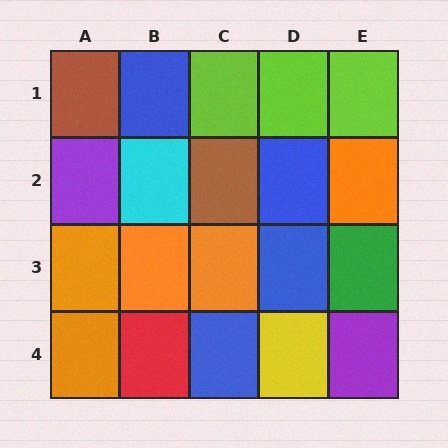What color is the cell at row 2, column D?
Blue.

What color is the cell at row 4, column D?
Yellow.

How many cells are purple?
2 cells are purple.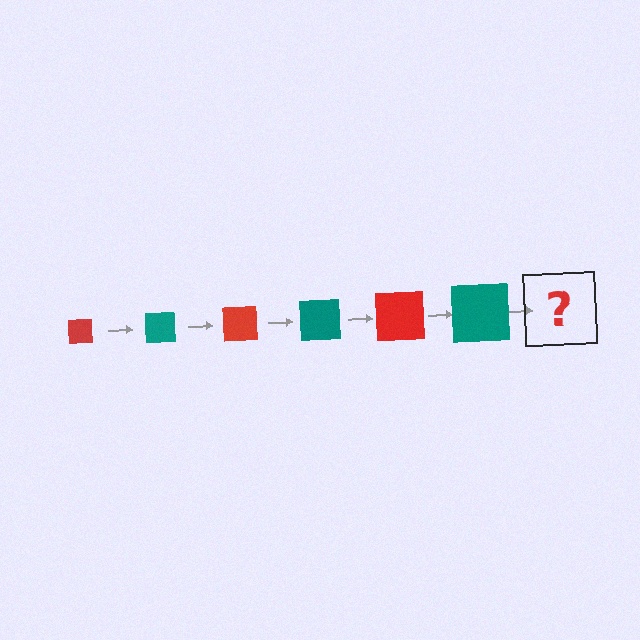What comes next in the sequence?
The next element should be a red square, larger than the previous one.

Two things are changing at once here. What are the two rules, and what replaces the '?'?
The two rules are that the square grows larger each step and the color cycles through red and teal. The '?' should be a red square, larger than the previous one.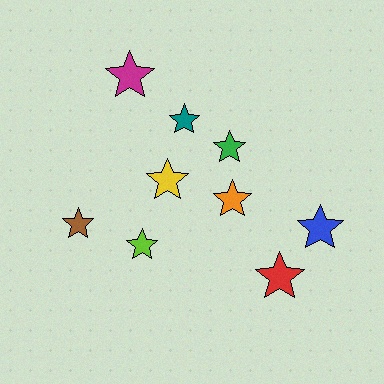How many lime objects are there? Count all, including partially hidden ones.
There is 1 lime object.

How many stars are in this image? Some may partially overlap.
There are 9 stars.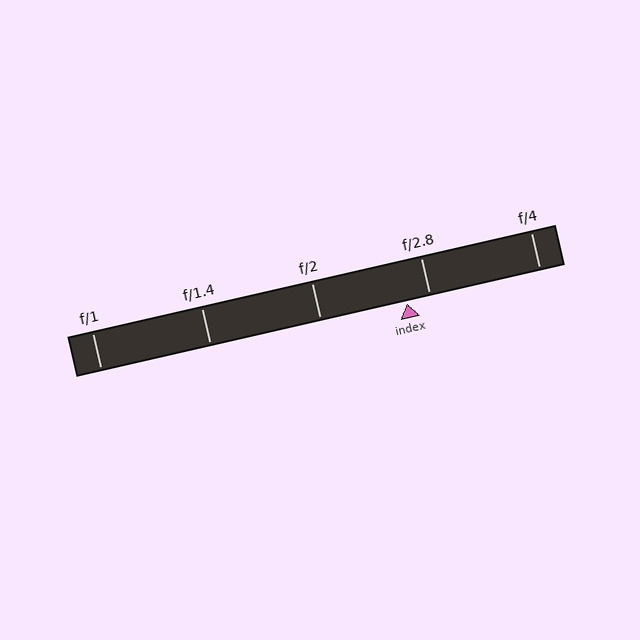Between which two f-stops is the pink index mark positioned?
The index mark is between f/2 and f/2.8.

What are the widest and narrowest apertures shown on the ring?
The widest aperture shown is f/1 and the narrowest is f/4.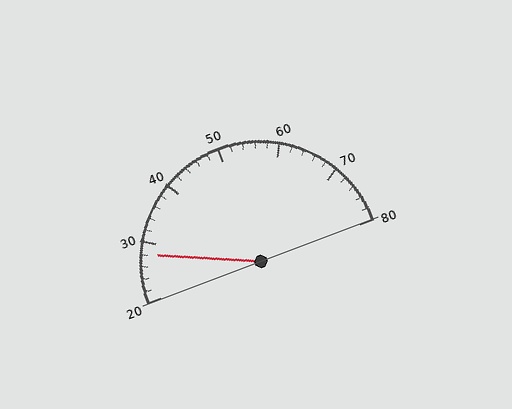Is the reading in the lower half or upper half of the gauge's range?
The reading is in the lower half of the range (20 to 80).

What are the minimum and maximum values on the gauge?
The gauge ranges from 20 to 80.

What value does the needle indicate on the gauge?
The needle indicates approximately 28.